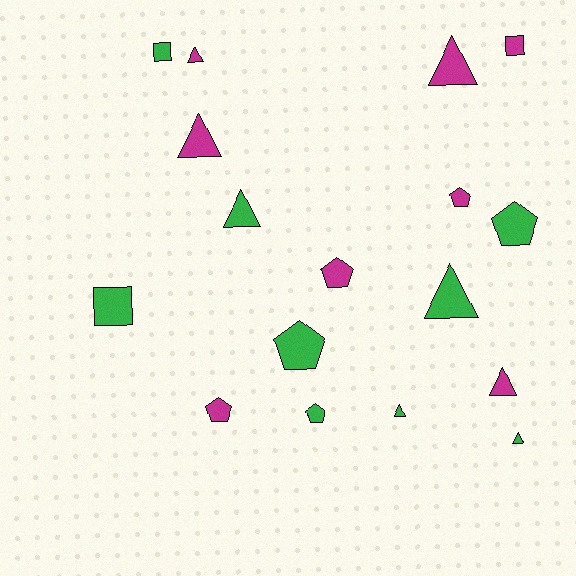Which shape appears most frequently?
Triangle, with 8 objects.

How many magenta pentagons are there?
There are 3 magenta pentagons.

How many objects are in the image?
There are 17 objects.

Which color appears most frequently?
Green, with 9 objects.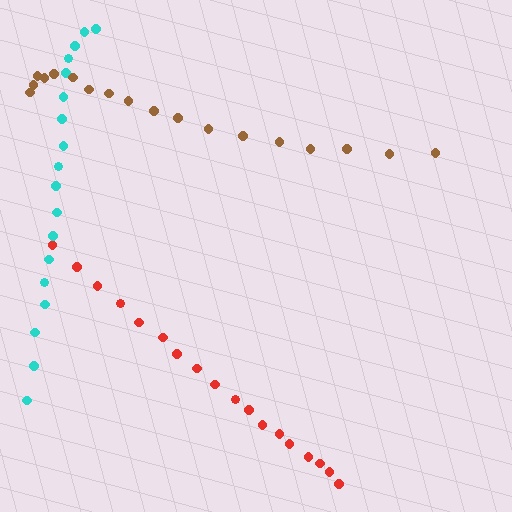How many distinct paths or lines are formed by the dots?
There are 3 distinct paths.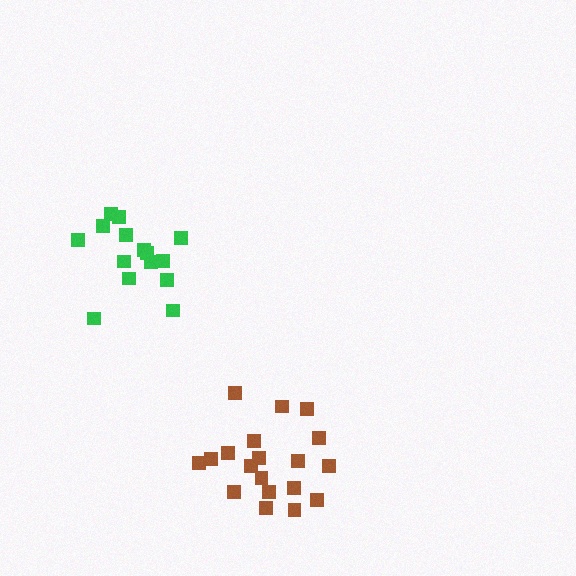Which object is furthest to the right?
The brown cluster is rightmost.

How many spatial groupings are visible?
There are 2 spatial groupings.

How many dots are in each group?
Group 1: 19 dots, Group 2: 15 dots (34 total).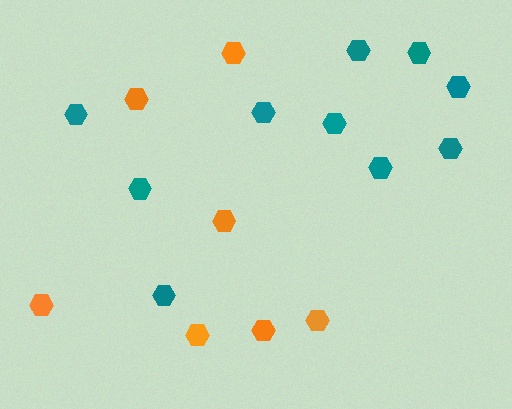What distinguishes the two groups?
There are 2 groups: one group of orange hexagons (7) and one group of teal hexagons (10).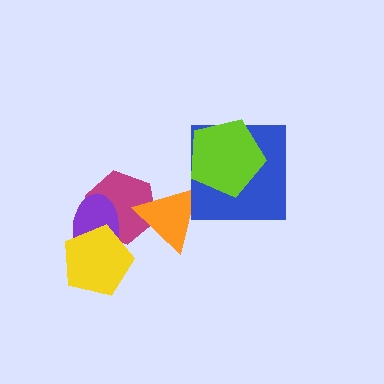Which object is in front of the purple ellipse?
The yellow pentagon is in front of the purple ellipse.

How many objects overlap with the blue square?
1 object overlaps with the blue square.